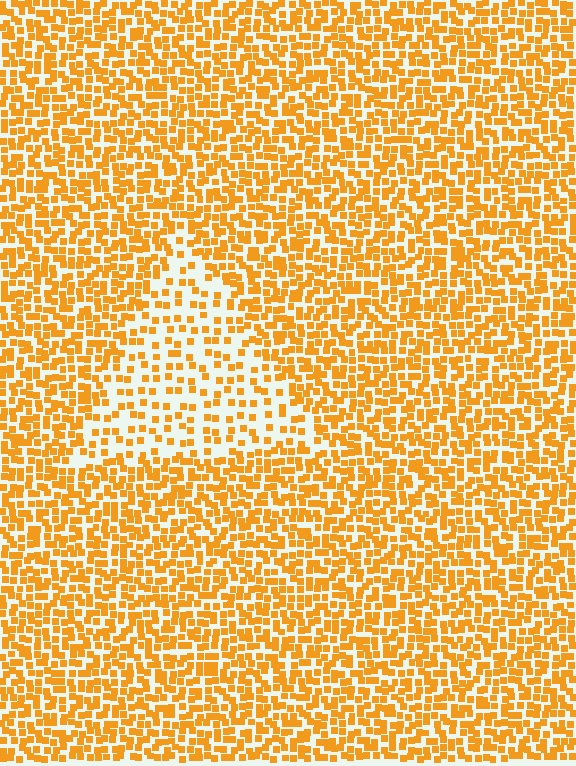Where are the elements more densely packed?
The elements are more densely packed outside the triangle boundary.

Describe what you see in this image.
The image contains small orange elements arranged at two different densities. A triangle-shaped region is visible where the elements are less densely packed than the surrounding area.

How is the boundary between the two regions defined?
The boundary is defined by a change in element density (approximately 2.2x ratio). All elements are the same color, size, and shape.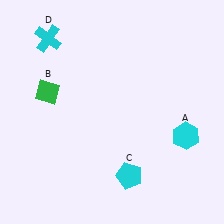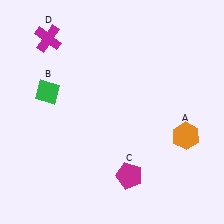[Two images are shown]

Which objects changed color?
A changed from cyan to orange. C changed from cyan to magenta. D changed from cyan to magenta.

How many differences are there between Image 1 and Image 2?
There are 3 differences between the two images.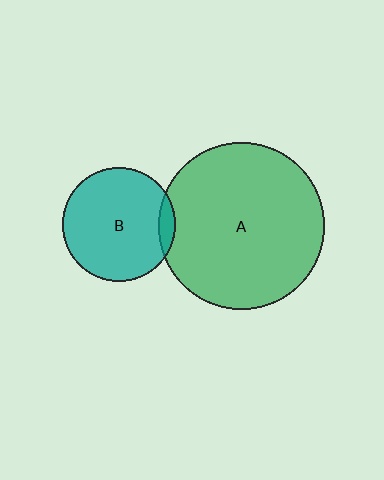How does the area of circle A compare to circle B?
Approximately 2.1 times.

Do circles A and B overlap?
Yes.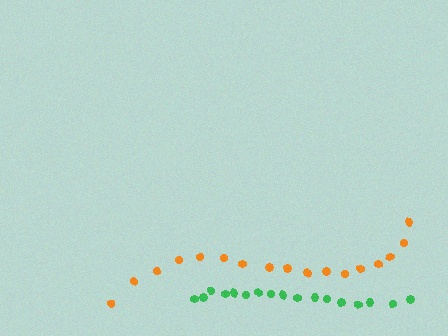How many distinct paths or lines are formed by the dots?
There are 2 distinct paths.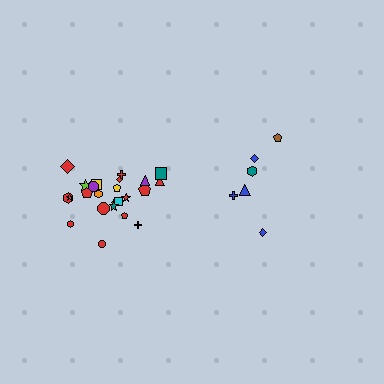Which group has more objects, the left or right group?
The left group.